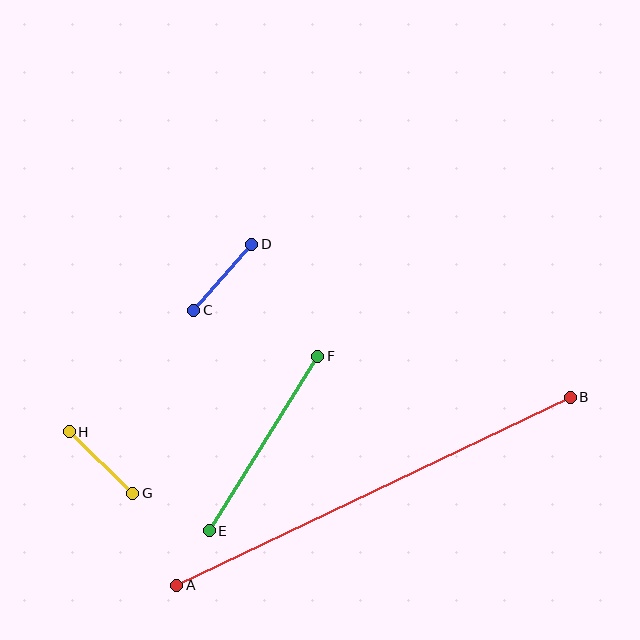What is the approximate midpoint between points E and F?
The midpoint is at approximately (263, 443) pixels.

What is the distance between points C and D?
The distance is approximately 88 pixels.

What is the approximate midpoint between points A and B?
The midpoint is at approximately (373, 491) pixels.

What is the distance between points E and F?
The distance is approximately 205 pixels.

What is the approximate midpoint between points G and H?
The midpoint is at approximately (101, 462) pixels.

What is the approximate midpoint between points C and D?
The midpoint is at approximately (223, 277) pixels.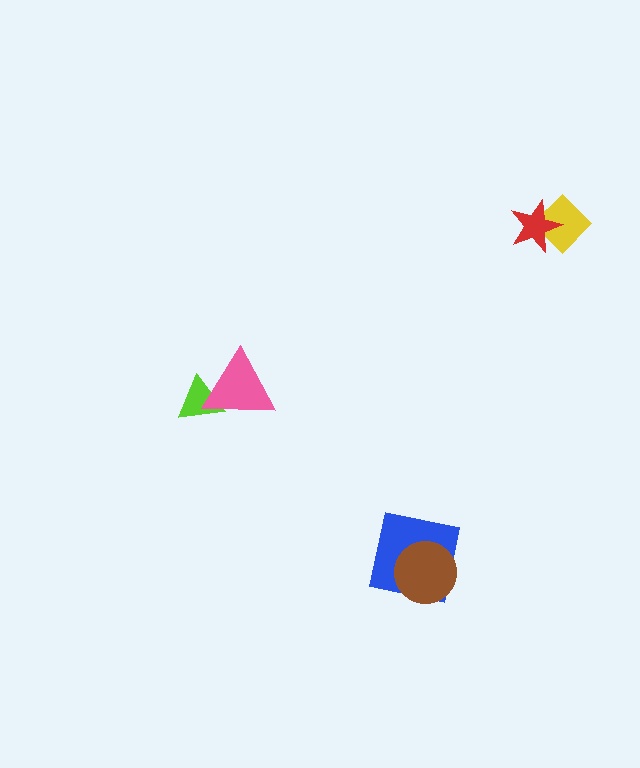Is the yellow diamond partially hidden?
Yes, it is partially covered by another shape.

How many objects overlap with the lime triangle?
1 object overlaps with the lime triangle.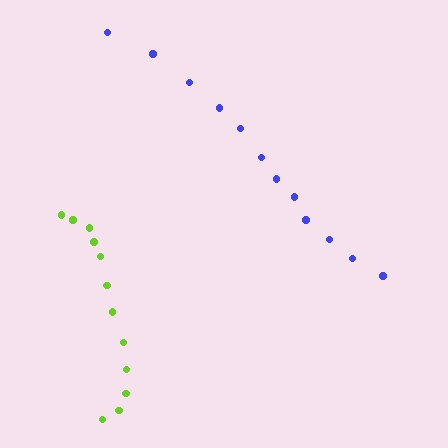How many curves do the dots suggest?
There are 2 distinct paths.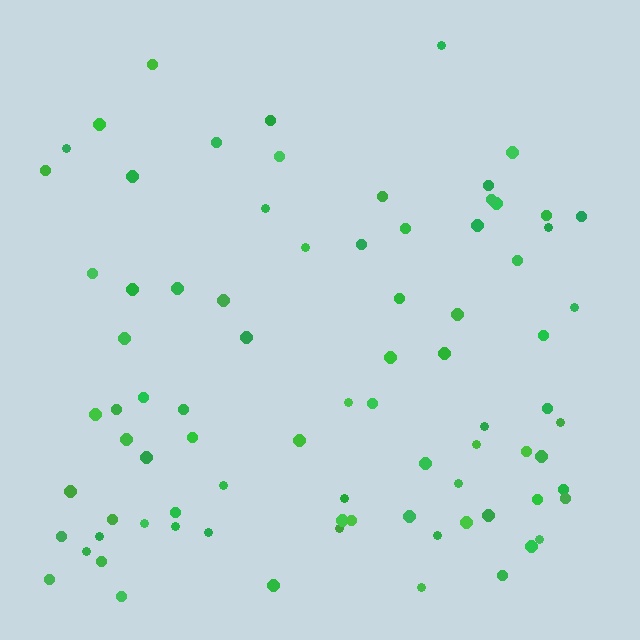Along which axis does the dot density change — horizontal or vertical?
Vertical.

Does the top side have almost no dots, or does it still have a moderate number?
Still a moderate number, just noticeably fewer than the bottom.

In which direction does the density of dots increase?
From top to bottom, with the bottom side densest.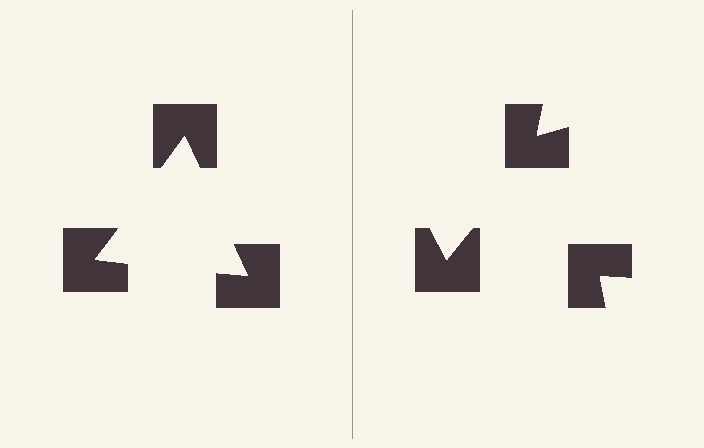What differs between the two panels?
The notched squares are positioned identically on both sides; only the wedge orientations differ. On the left they align to a triangle; on the right they are misaligned.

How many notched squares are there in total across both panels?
6 — 3 on each side.